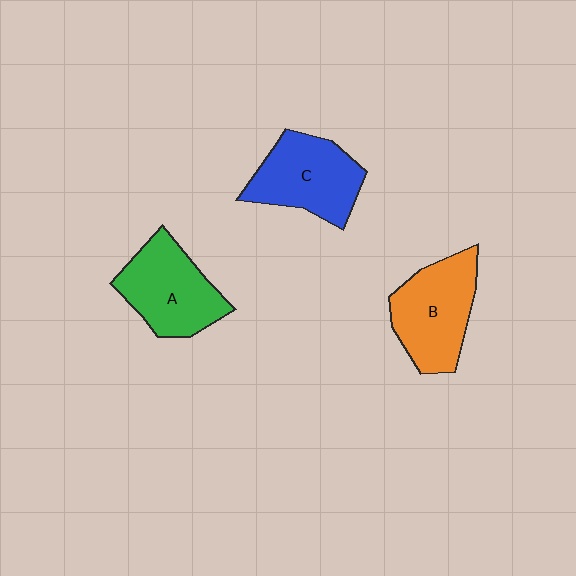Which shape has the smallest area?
Shape C (blue).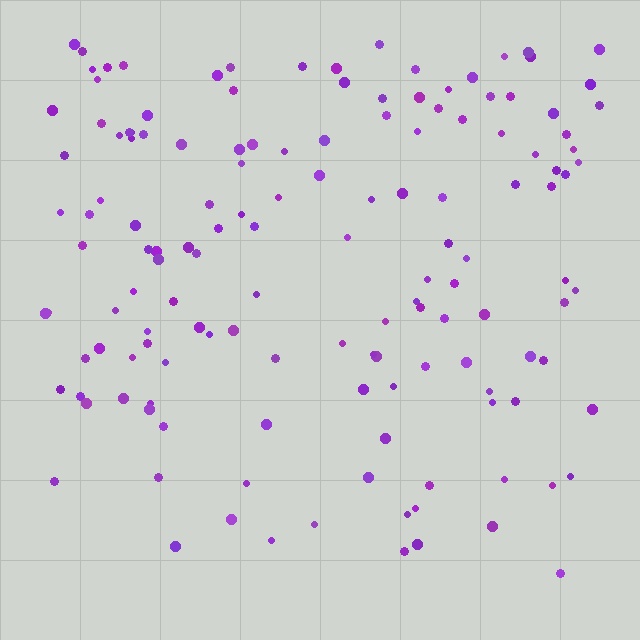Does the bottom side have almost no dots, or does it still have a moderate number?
Still a moderate number, just noticeably fewer than the top.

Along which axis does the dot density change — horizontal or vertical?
Vertical.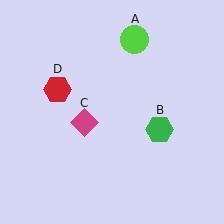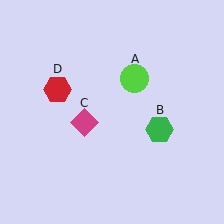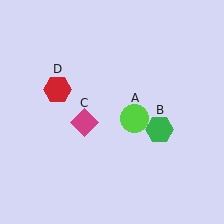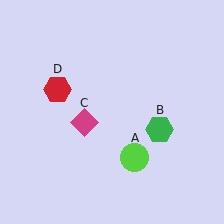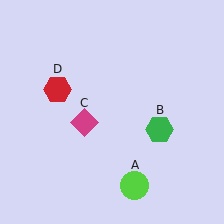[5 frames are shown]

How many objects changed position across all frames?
1 object changed position: lime circle (object A).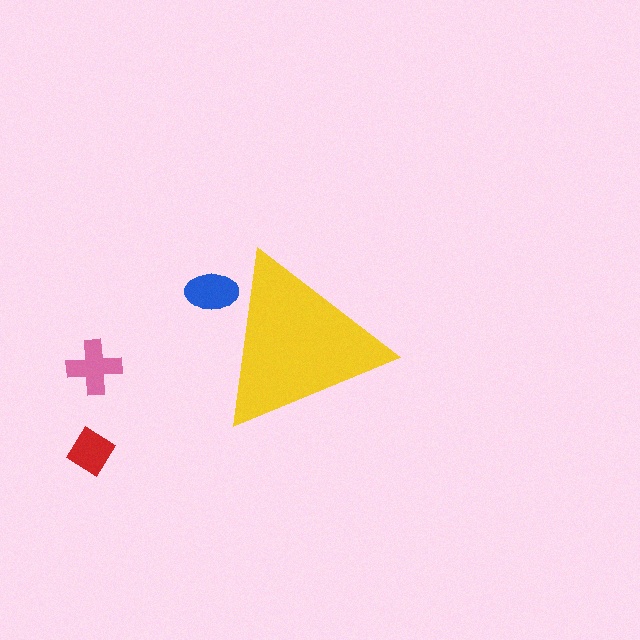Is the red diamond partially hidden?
No, the red diamond is fully visible.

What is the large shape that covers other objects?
A yellow triangle.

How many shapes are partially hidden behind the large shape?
1 shape is partially hidden.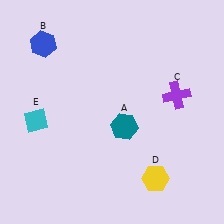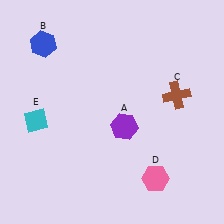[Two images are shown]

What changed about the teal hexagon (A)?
In Image 1, A is teal. In Image 2, it changed to purple.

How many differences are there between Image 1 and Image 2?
There are 3 differences between the two images.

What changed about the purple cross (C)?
In Image 1, C is purple. In Image 2, it changed to brown.